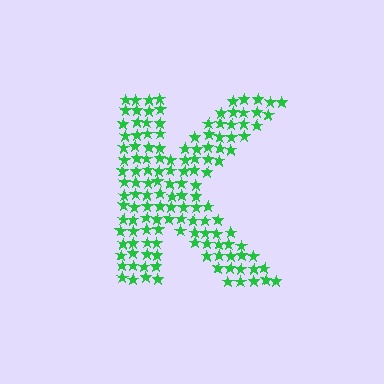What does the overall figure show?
The overall figure shows the letter K.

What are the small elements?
The small elements are stars.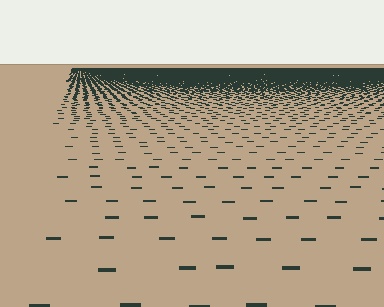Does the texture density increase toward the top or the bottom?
Density increases toward the top.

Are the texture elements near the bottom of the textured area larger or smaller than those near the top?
Larger. Near the bottom, elements are closer to the viewer and appear at a bigger on-screen size.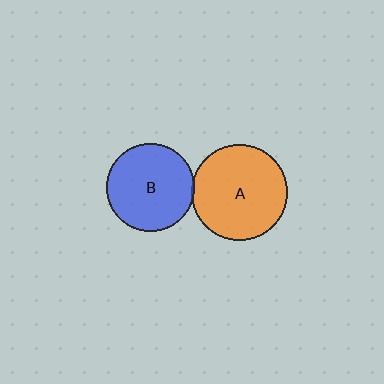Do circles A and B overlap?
Yes.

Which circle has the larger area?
Circle A (orange).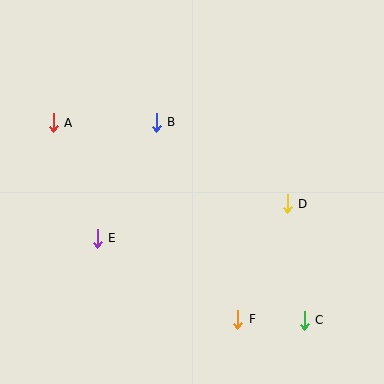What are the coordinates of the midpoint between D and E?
The midpoint between D and E is at (192, 221).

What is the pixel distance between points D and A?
The distance between D and A is 248 pixels.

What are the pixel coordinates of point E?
Point E is at (97, 238).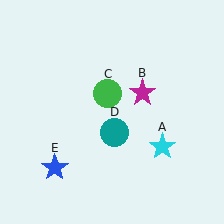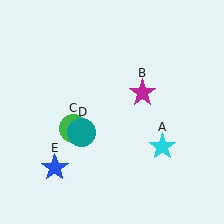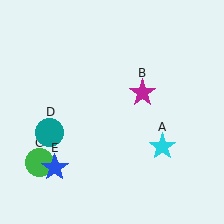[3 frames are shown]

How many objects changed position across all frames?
2 objects changed position: green circle (object C), teal circle (object D).